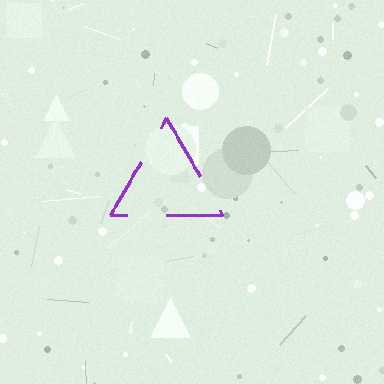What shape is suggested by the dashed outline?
The dashed outline suggests a triangle.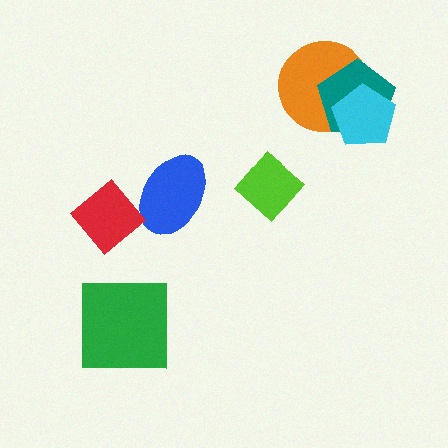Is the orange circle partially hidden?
Yes, it is partially covered by another shape.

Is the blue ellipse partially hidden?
Yes, it is partially covered by another shape.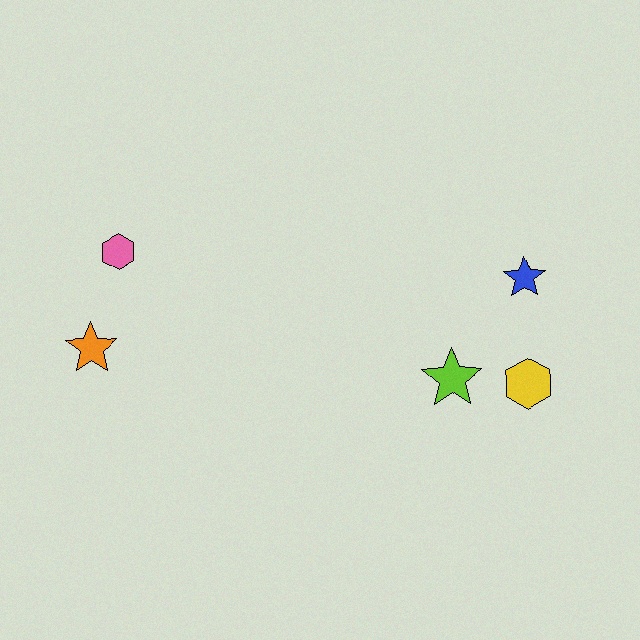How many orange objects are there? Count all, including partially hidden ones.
There is 1 orange object.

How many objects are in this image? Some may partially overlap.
There are 5 objects.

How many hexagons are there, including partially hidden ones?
There are 2 hexagons.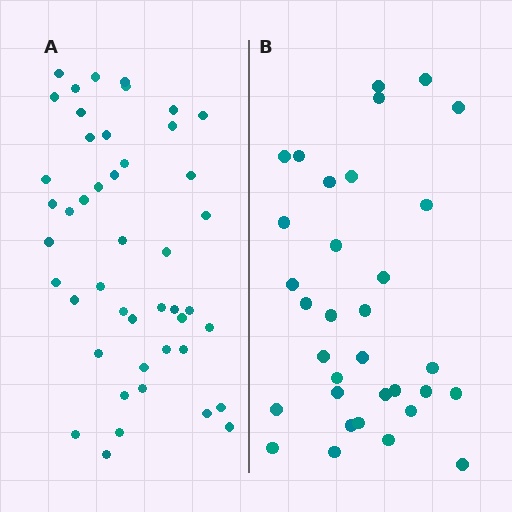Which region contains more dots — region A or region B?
Region A (the left region) has more dots.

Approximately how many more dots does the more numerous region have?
Region A has approximately 15 more dots than region B.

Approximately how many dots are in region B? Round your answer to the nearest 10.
About 30 dots. (The exact count is 33, which rounds to 30.)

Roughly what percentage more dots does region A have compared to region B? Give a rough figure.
About 40% more.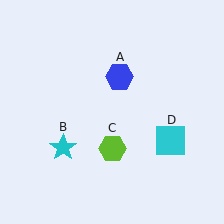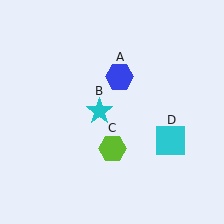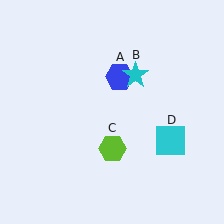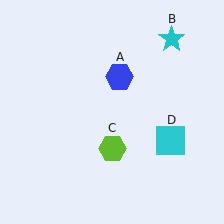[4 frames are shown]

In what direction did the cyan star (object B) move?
The cyan star (object B) moved up and to the right.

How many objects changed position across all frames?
1 object changed position: cyan star (object B).